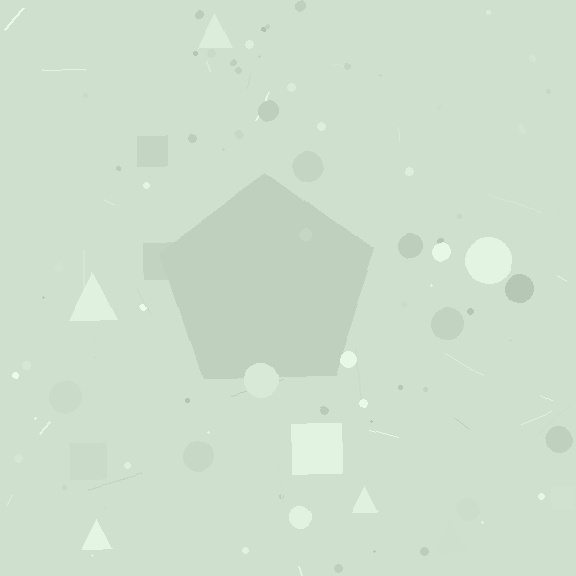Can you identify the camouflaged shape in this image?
The camouflaged shape is a pentagon.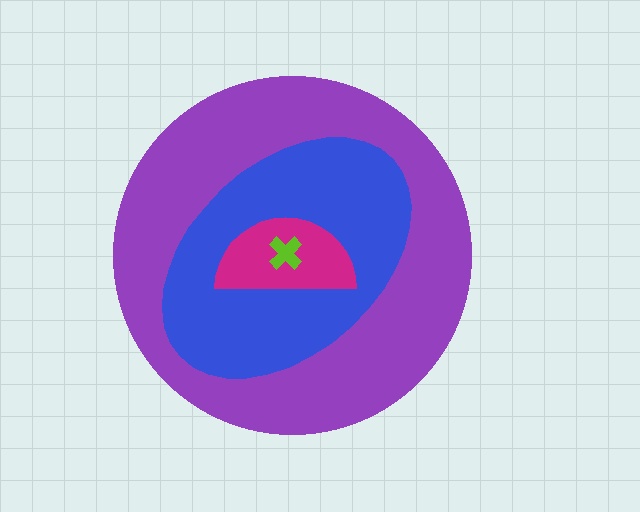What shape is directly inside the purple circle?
The blue ellipse.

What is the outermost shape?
The purple circle.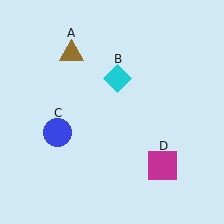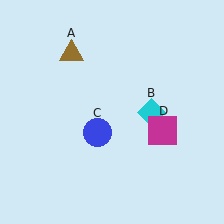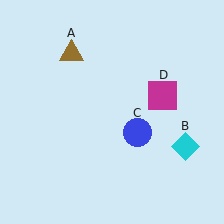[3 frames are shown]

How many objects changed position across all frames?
3 objects changed position: cyan diamond (object B), blue circle (object C), magenta square (object D).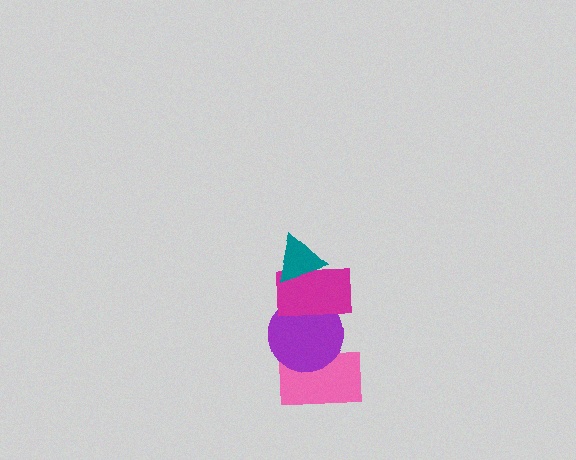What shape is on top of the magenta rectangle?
The teal triangle is on top of the magenta rectangle.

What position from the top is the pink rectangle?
The pink rectangle is 4th from the top.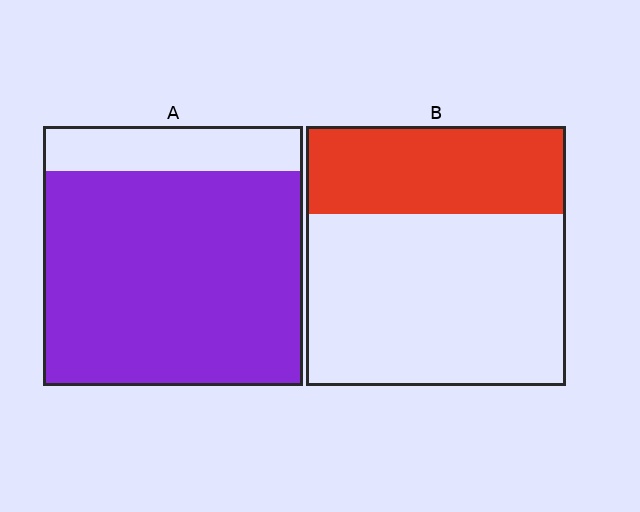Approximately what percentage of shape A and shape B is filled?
A is approximately 85% and B is approximately 35%.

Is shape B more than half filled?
No.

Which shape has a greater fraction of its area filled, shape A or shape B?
Shape A.